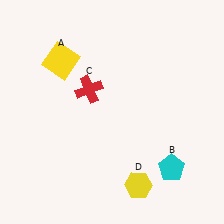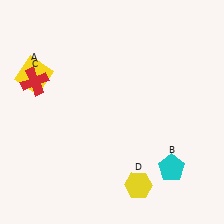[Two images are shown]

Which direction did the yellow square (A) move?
The yellow square (A) moved left.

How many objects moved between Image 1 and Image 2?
2 objects moved between the two images.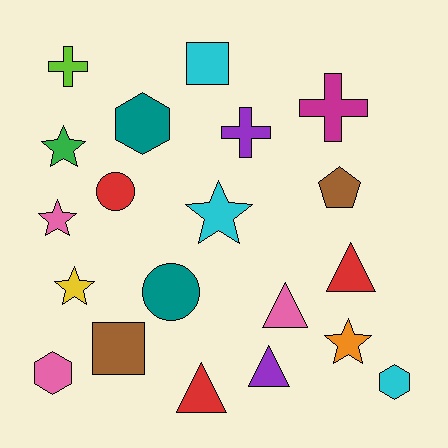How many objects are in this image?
There are 20 objects.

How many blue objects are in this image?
There are no blue objects.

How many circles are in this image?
There are 2 circles.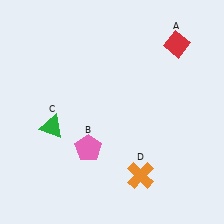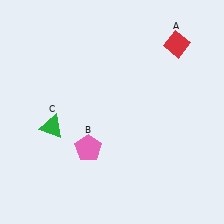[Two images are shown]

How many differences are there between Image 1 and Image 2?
There is 1 difference between the two images.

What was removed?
The orange cross (D) was removed in Image 2.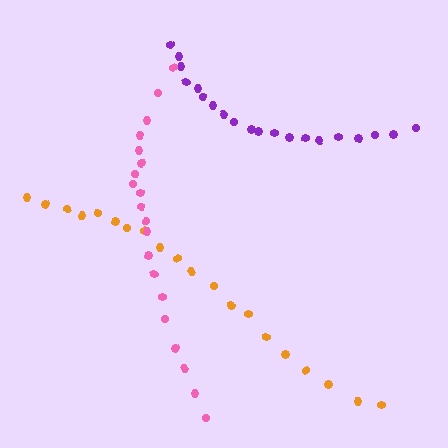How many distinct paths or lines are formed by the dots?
There are 3 distinct paths.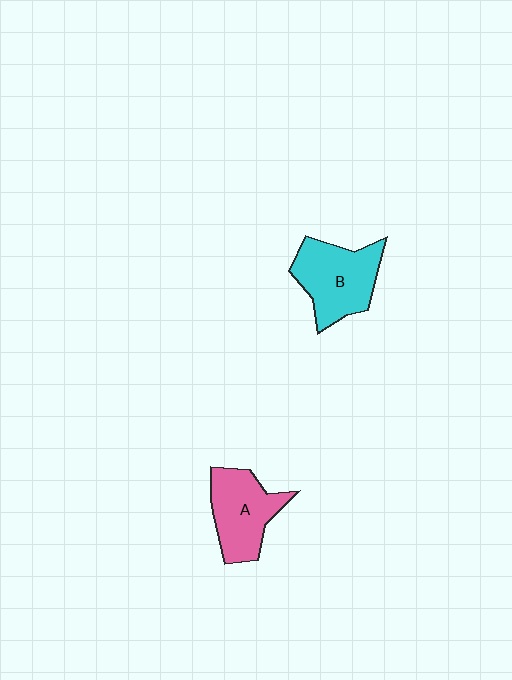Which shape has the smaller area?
Shape A (pink).